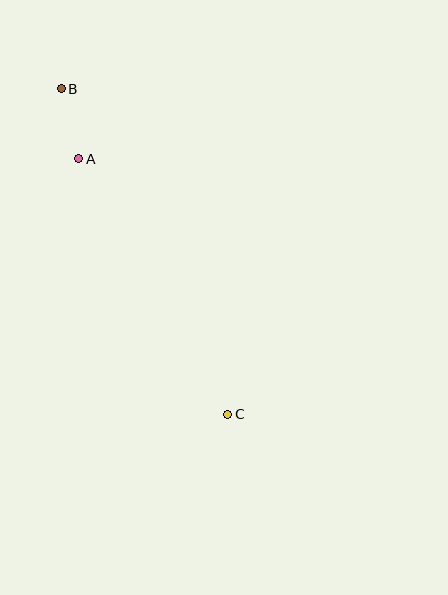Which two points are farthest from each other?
Points B and C are farthest from each other.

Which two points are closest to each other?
Points A and B are closest to each other.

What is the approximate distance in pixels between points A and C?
The distance between A and C is approximately 296 pixels.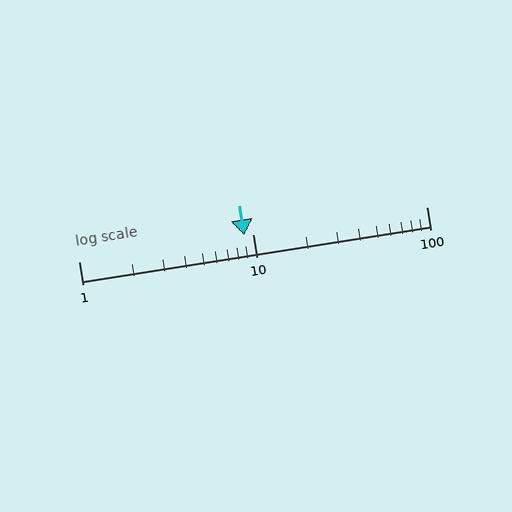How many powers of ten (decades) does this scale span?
The scale spans 2 decades, from 1 to 100.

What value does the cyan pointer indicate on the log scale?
The pointer indicates approximately 9.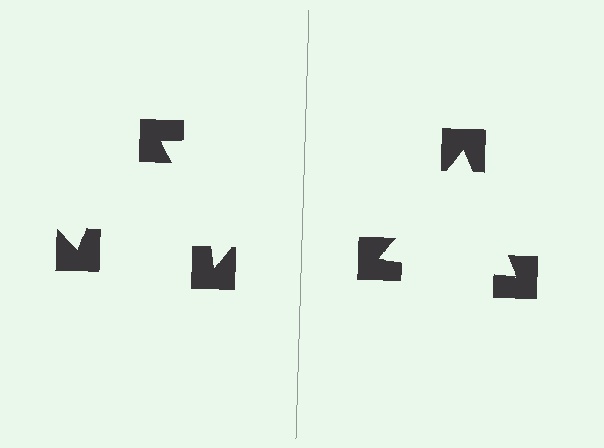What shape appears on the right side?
An illusory triangle.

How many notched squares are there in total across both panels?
6 — 3 on each side.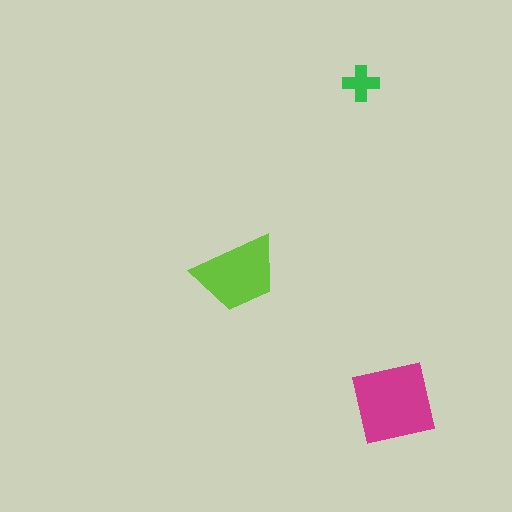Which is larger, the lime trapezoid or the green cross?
The lime trapezoid.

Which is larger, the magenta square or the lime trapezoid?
The magenta square.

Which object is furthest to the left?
The lime trapezoid is leftmost.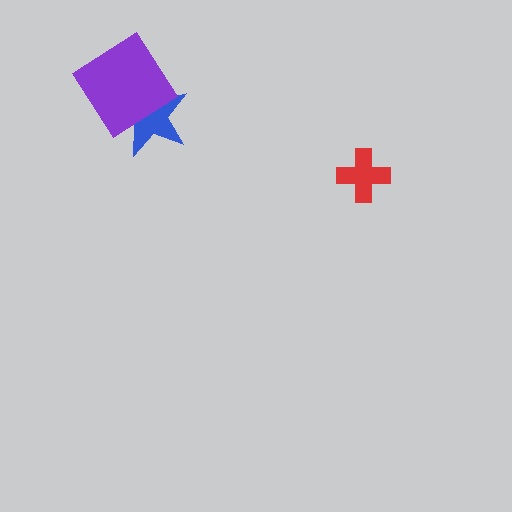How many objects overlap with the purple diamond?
1 object overlaps with the purple diamond.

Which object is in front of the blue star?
The purple diamond is in front of the blue star.